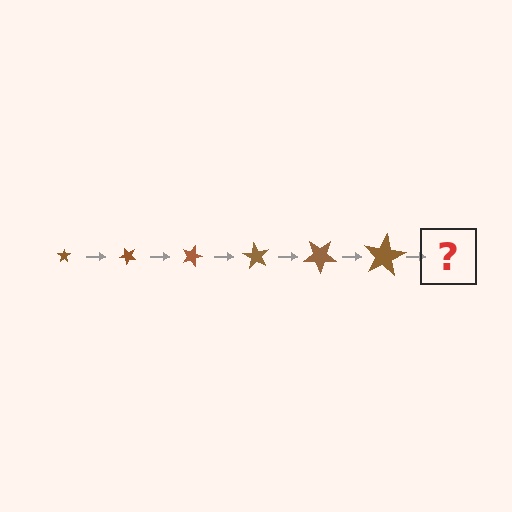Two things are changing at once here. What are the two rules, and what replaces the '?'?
The two rules are that the star grows larger each step and it rotates 45 degrees each step. The '?' should be a star, larger than the previous one and rotated 270 degrees from the start.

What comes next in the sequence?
The next element should be a star, larger than the previous one and rotated 270 degrees from the start.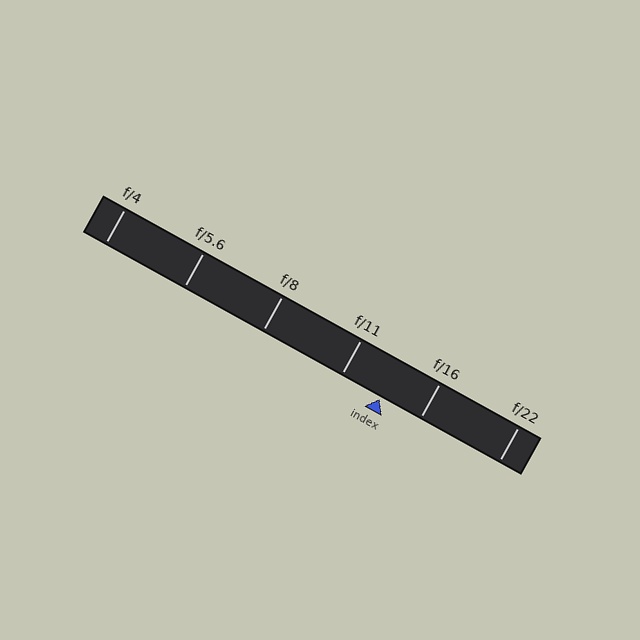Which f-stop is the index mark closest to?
The index mark is closest to f/16.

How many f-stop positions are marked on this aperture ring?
There are 6 f-stop positions marked.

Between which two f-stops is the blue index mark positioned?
The index mark is between f/11 and f/16.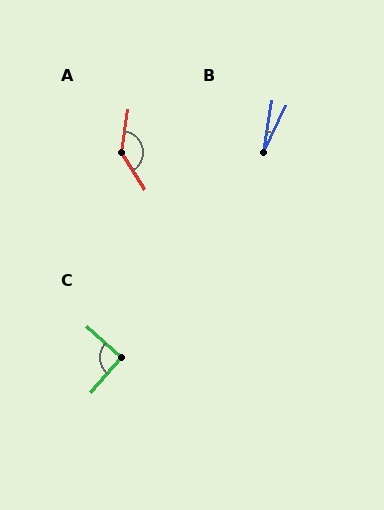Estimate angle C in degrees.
Approximately 91 degrees.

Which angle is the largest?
A, at approximately 139 degrees.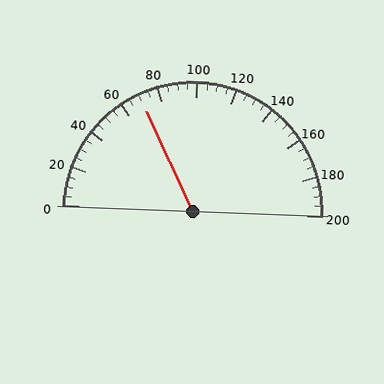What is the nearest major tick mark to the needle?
The nearest major tick mark is 80.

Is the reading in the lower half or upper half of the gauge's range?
The reading is in the lower half of the range (0 to 200).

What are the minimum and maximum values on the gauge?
The gauge ranges from 0 to 200.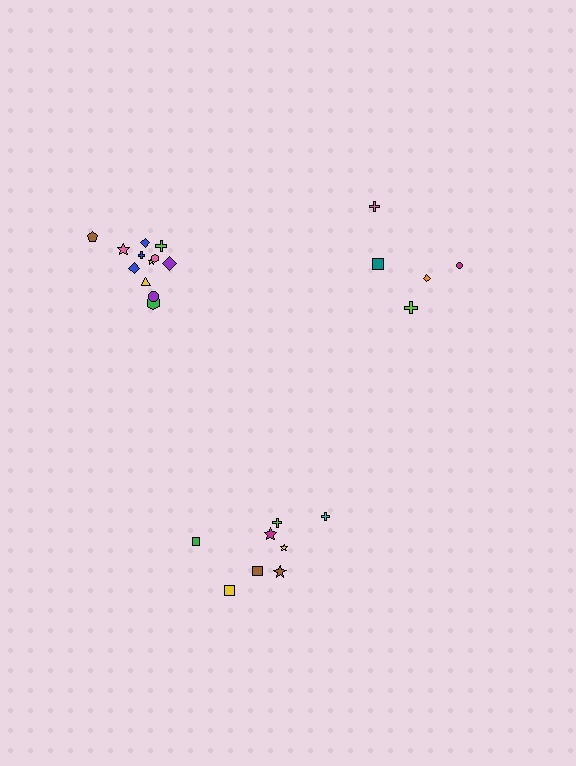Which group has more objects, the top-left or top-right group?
The top-left group.